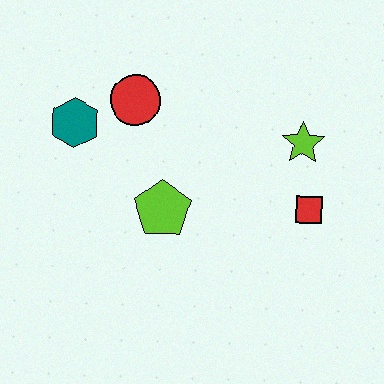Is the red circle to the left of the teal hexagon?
No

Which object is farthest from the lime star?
The teal hexagon is farthest from the lime star.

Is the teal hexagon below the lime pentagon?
No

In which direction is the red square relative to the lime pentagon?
The red square is to the right of the lime pentagon.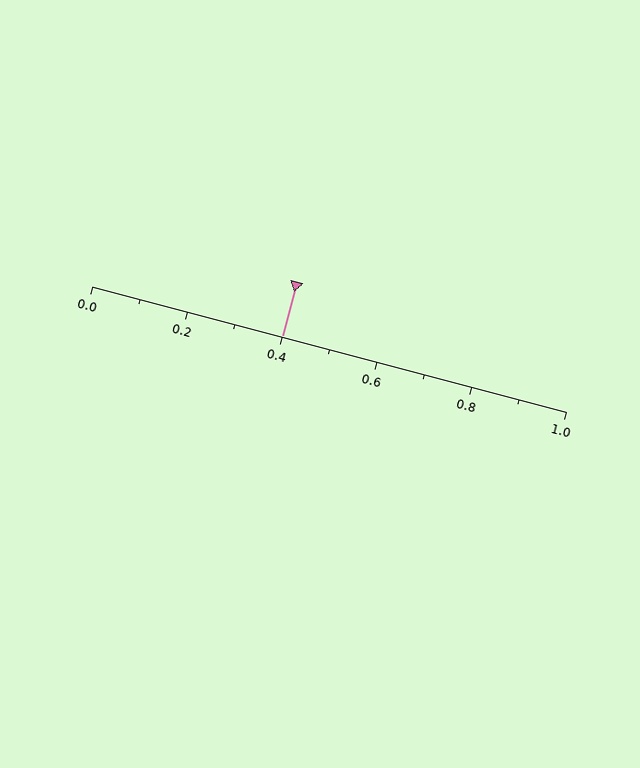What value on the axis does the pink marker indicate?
The marker indicates approximately 0.4.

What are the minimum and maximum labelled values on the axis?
The axis runs from 0.0 to 1.0.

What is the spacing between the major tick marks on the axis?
The major ticks are spaced 0.2 apart.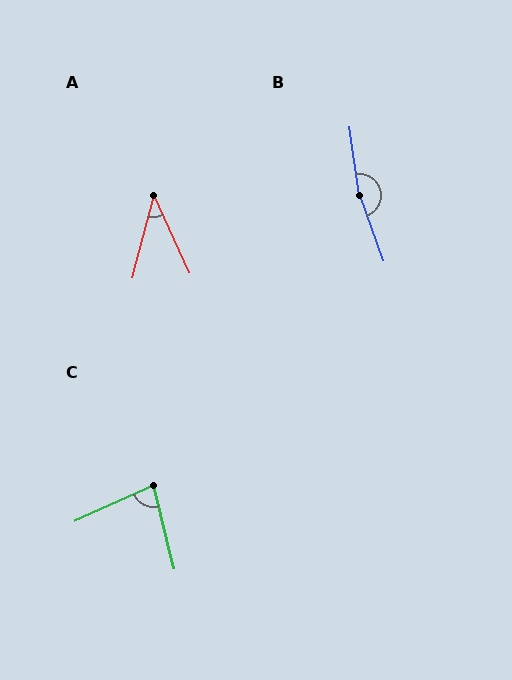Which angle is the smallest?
A, at approximately 39 degrees.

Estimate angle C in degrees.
Approximately 79 degrees.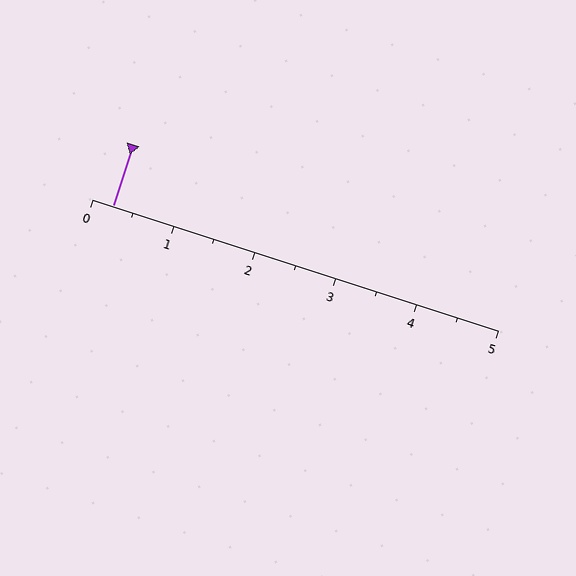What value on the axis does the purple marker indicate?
The marker indicates approximately 0.2.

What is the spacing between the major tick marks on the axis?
The major ticks are spaced 1 apart.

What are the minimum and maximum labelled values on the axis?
The axis runs from 0 to 5.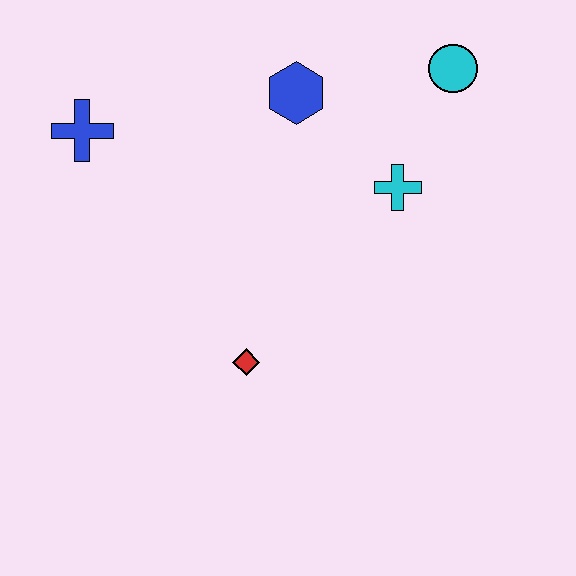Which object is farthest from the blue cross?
The cyan circle is farthest from the blue cross.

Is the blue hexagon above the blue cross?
Yes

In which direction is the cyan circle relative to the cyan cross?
The cyan circle is above the cyan cross.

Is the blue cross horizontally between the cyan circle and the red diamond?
No